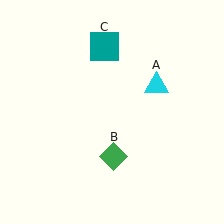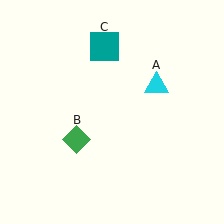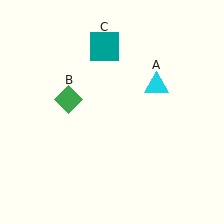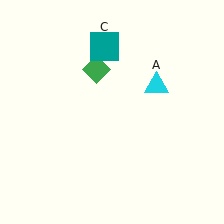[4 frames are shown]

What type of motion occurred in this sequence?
The green diamond (object B) rotated clockwise around the center of the scene.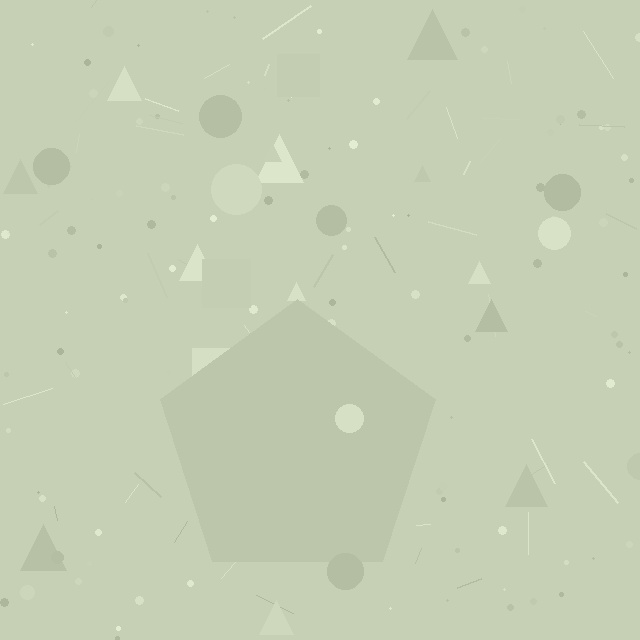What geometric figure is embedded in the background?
A pentagon is embedded in the background.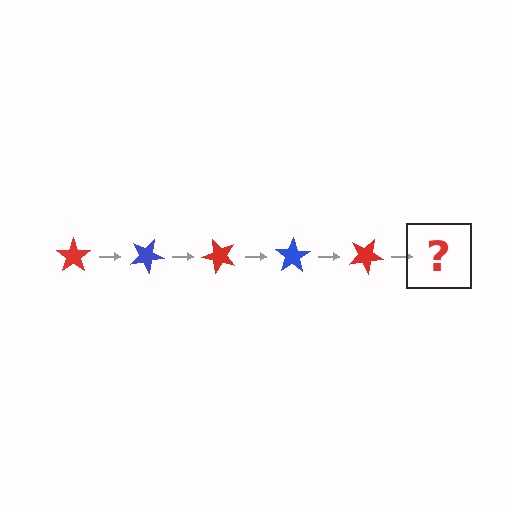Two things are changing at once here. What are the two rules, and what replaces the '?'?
The two rules are that it rotates 25 degrees each step and the color cycles through red and blue. The '?' should be a blue star, rotated 125 degrees from the start.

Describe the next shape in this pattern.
It should be a blue star, rotated 125 degrees from the start.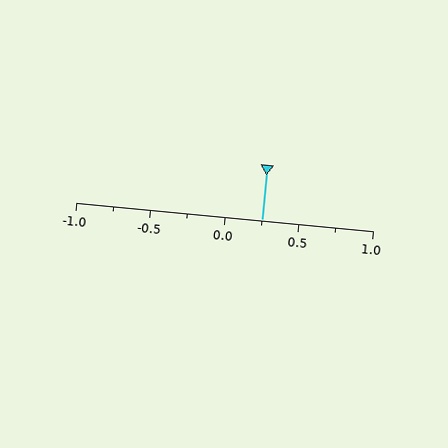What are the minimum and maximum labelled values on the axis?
The axis runs from -1.0 to 1.0.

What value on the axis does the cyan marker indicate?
The marker indicates approximately 0.25.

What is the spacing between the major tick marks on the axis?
The major ticks are spaced 0.5 apart.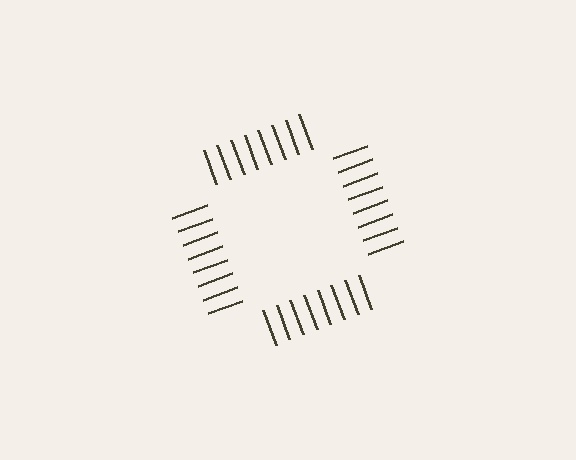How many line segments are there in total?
32 — 8 along each of the 4 edges.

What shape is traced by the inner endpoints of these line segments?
An illusory square — the line segments terminate on its edges but no continuous stroke is drawn.